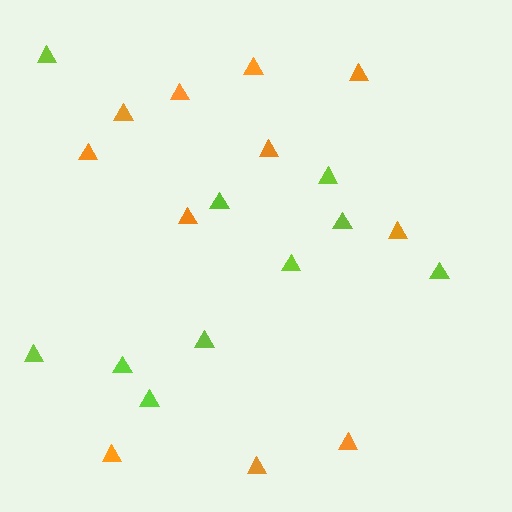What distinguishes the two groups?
There are 2 groups: one group of orange triangles (11) and one group of lime triangles (10).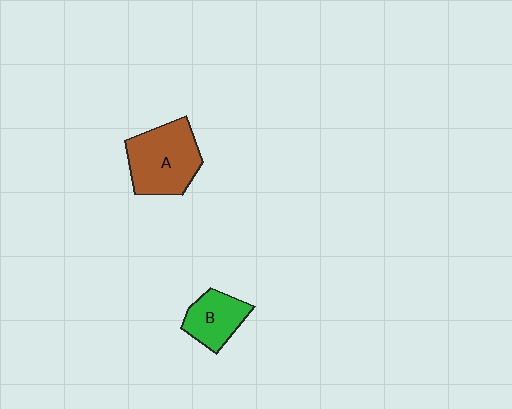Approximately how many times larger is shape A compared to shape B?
Approximately 1.7 times.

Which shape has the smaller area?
Shape B (green).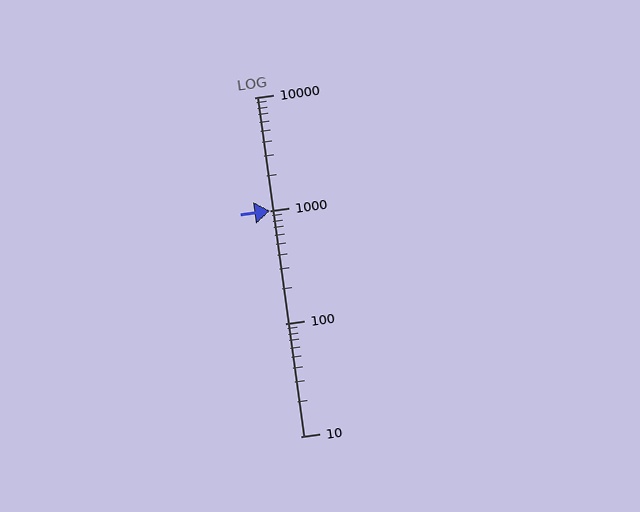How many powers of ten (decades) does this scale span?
The scale spans 3 decades, from 10 to 10000.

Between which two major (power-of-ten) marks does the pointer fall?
The pointer is between 1000 and 10000.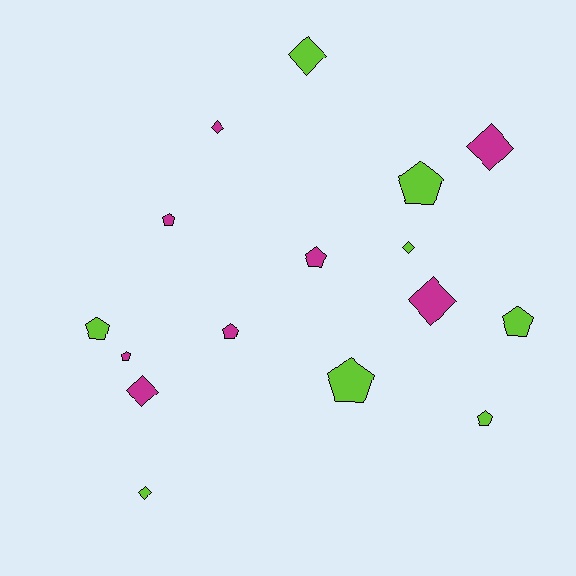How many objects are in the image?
There are 16 objects.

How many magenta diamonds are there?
There are 4 magenta diamonds.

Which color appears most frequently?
Lime, with 8 objects.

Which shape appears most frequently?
Pentagon, with 9 objects.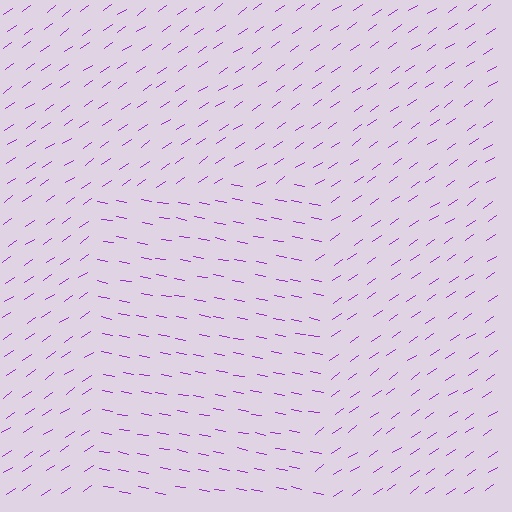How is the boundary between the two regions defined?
The boundary is defined purely by a change in line orientation (approximately 45 degrees difference). All lines are the same color and thickness.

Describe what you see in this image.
The image is filled with small purple line segments. A rectangle region in the image has lines oriented differently from the surrounding lines, creating a visible texture boundary.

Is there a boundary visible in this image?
Yes, there is a texture boundary formed by a change in line orientation.